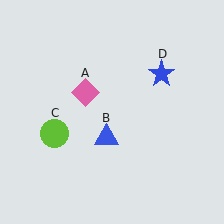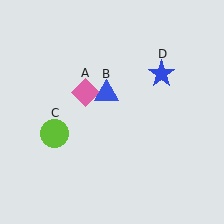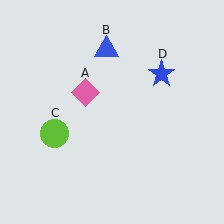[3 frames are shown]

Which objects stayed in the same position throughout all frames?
Pink diamond (object A) and lime circle (object C) and blue star (object D) remained stationary.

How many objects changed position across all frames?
1 object changed position: blue triangle (object B).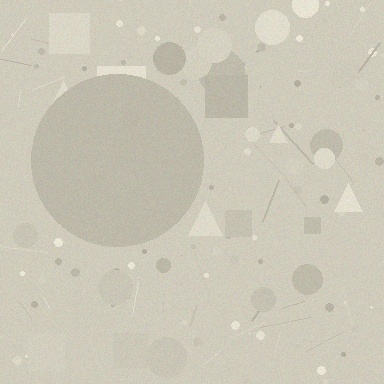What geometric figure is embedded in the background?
A circle is embedded in the background.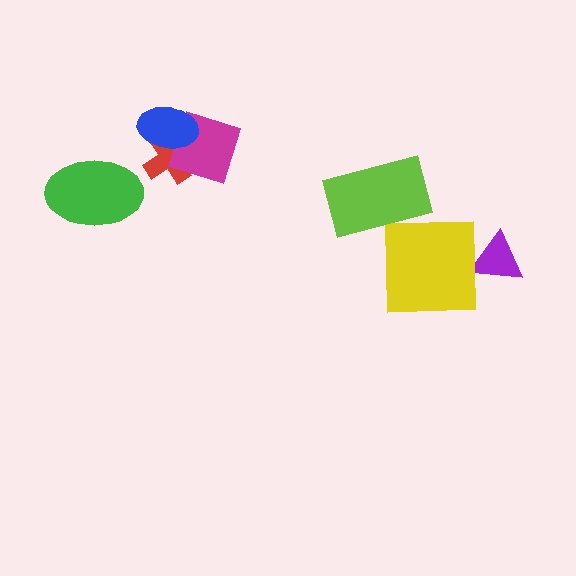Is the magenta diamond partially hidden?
Yes, it is partially covered by another shape.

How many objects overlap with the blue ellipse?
2 objects overlap with the blue ellipse.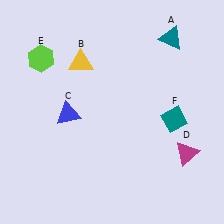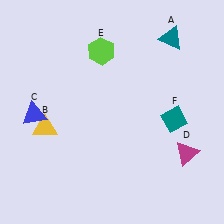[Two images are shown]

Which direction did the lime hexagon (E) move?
The lime hexagon (E) moved right.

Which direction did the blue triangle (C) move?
The blue triangle (C) moved left.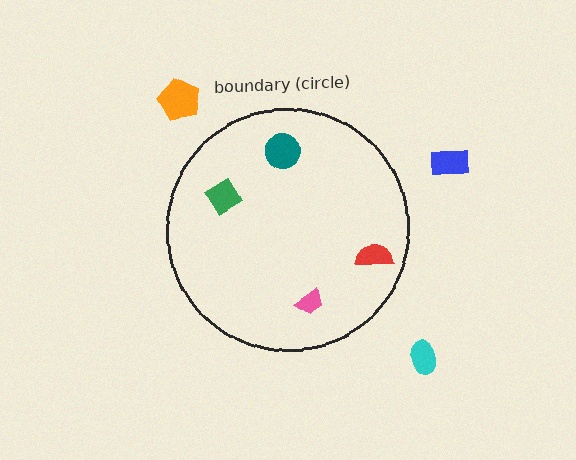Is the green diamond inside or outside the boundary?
Inside.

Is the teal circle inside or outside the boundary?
Inside.